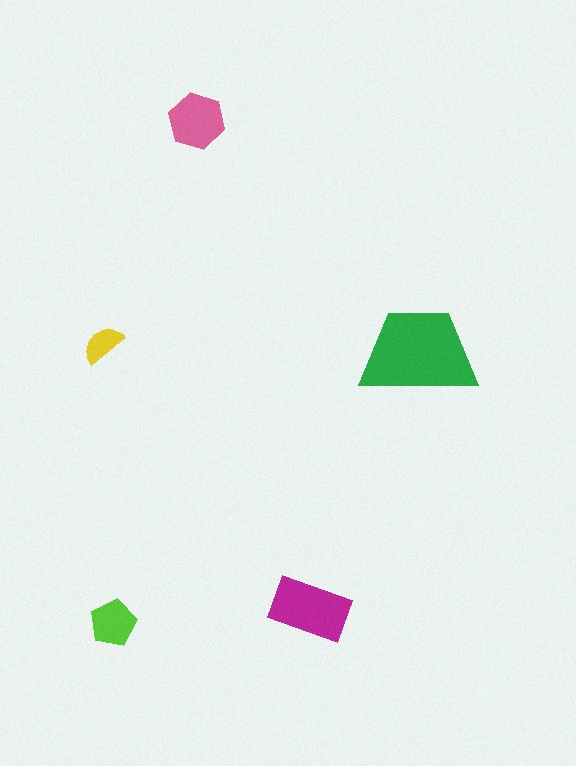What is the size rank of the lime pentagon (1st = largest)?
4th.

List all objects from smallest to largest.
The yellow semicircle, the lime pentagon, the pink hexagon, the magenta rectangle, the green trapezoid.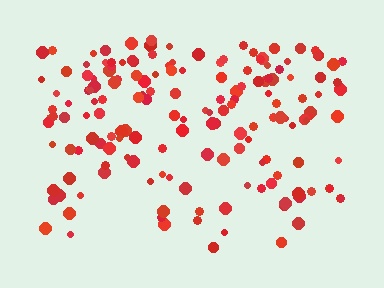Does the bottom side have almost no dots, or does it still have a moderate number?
Still a moderate number, just noticeably fewer than the top.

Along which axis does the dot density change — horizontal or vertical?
Vertical.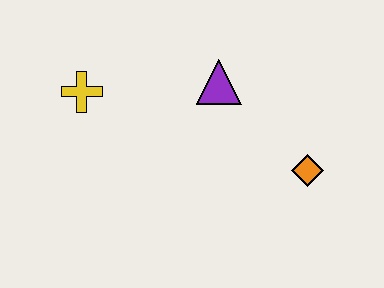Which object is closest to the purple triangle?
The orange diamond is closest to the purple triangle.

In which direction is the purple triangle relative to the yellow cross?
The purple triangle is to the right of the yellow cross.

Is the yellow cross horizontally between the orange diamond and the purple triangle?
No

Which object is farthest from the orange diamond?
The yellow cross is farthest from the orange diamond.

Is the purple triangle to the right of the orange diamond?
No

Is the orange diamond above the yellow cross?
No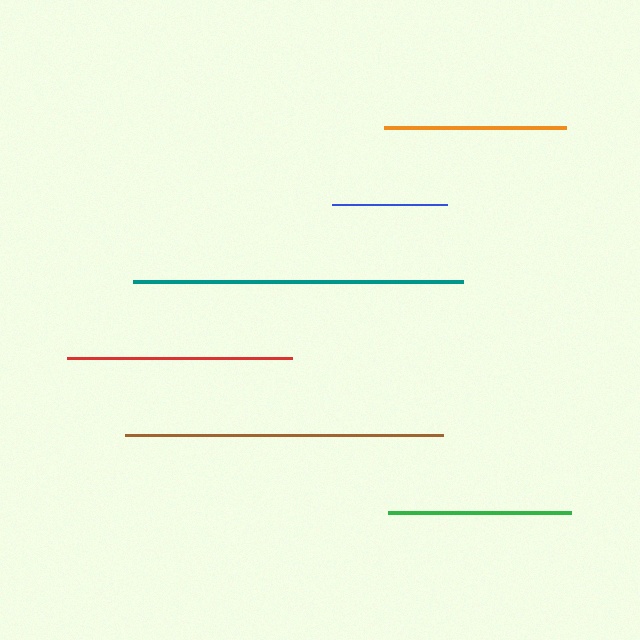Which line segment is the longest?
The teal line is the longest at approximately 331 pixels.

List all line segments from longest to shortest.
From longest to shortest: teal, brown, red, green, orange, blue.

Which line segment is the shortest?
The blue line is the shortest at approximately 115 pixels.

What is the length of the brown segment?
The brown segment is approximately 318 pixels long.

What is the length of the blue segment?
The blue segment is approximately 115 pixels long.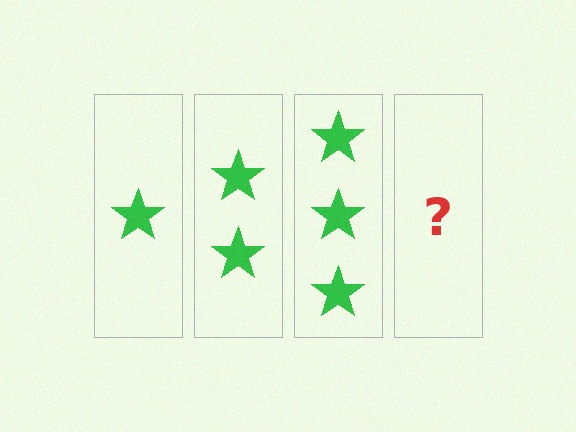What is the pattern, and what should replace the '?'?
The pattern is that each step adds one more star. The '?' should be 4 stars.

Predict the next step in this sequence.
The next step is 4 stars.